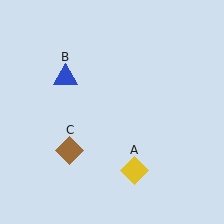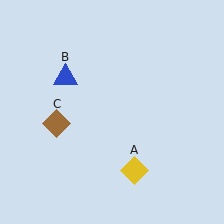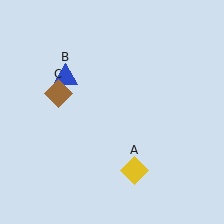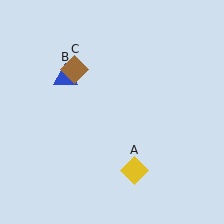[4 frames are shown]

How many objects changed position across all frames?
1 object changed position: brown diamond (object C).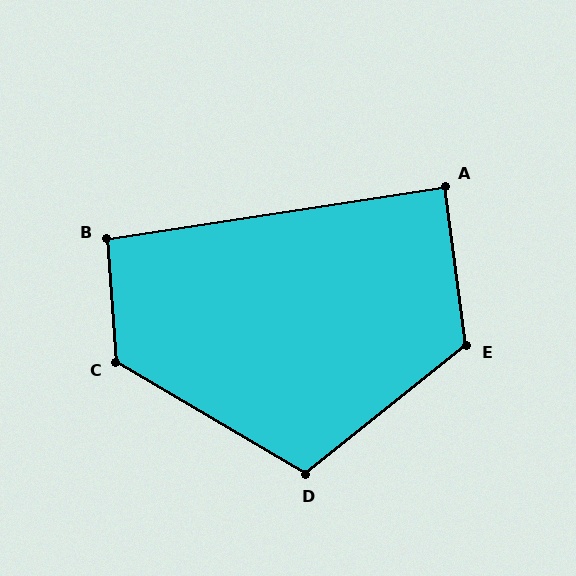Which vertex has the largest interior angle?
C, at approximately 125 degrees.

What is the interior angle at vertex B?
Approximately 95 degrees (approximately right).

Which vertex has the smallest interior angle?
A, at approximately 89 degrees.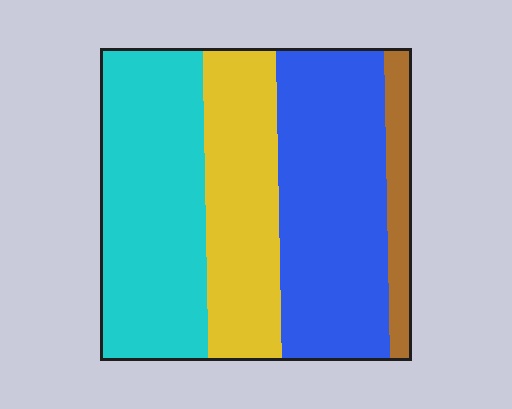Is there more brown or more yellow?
Yellow.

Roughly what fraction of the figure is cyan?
Cyan covers about 35% of the figure.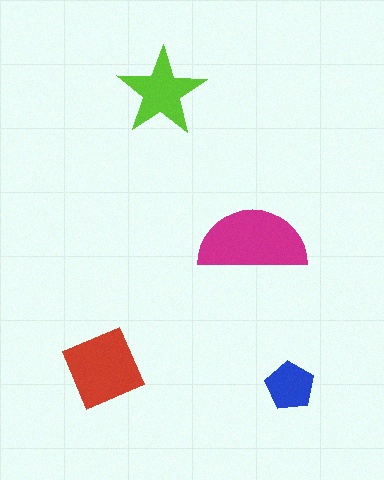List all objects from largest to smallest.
The magenta semicircle, the red square, the lime star, the blue pentagon.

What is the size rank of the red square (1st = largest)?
2nd.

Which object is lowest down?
The blue pentagon is bottommost.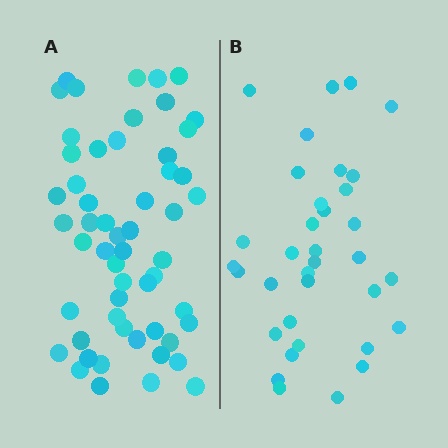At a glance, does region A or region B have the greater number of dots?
Region A (the left region) has more dots.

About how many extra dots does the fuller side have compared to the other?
Region A has approximately 20 more dots than region B.